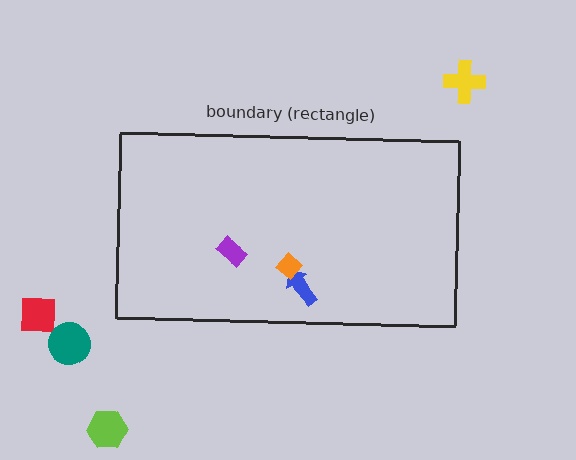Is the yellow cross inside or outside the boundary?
Outside.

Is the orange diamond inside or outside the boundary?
Inside.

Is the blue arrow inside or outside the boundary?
Inside.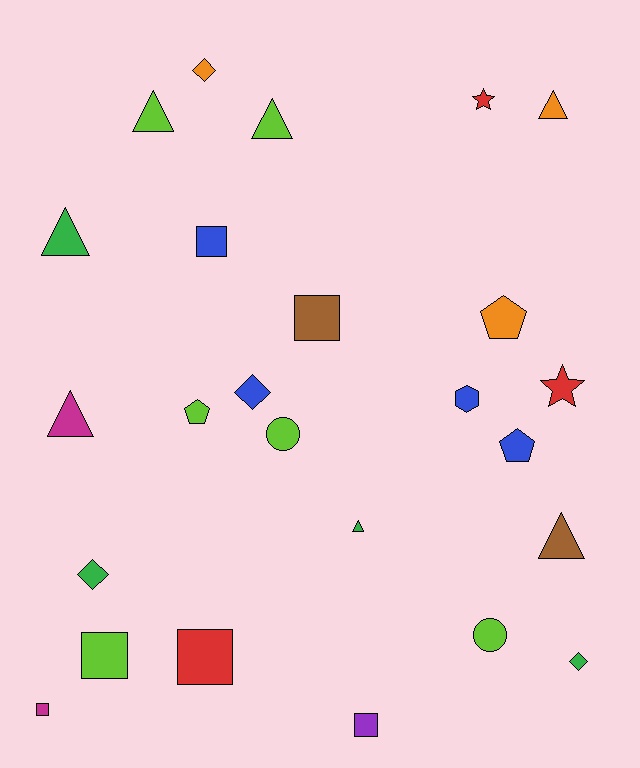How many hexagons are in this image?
There is 1 hexagon.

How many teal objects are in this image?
There are no teal objects.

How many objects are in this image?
There are 25 objects.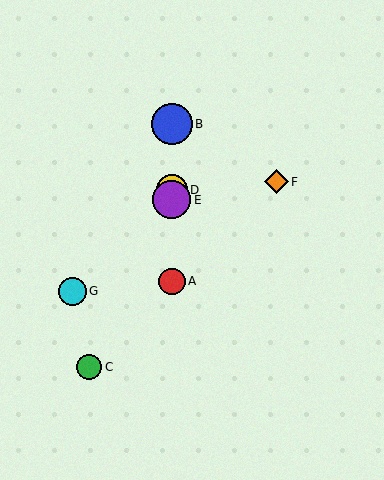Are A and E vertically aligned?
Yes, both are at x≈172.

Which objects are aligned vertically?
Objects A, B, D, E are aligned vertically.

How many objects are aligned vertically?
4 objects (A, B, D, E) are aligned vertically.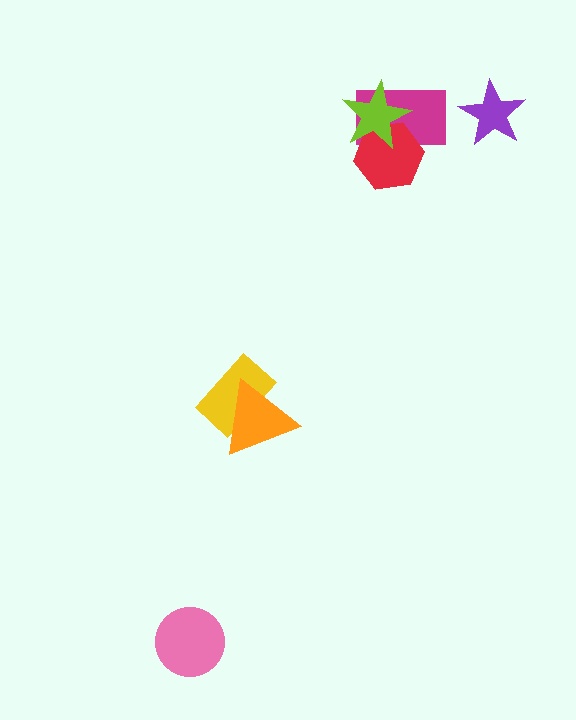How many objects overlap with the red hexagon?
2 objects overlap with the red hexagon.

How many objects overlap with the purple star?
0 objects overlap with the purple star.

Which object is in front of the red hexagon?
The lime star is in front of the red hexagon.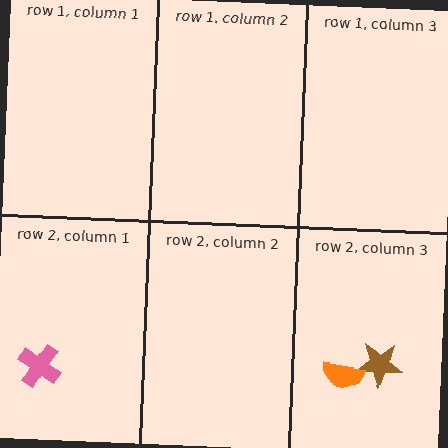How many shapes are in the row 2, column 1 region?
1.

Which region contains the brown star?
The row 2, column 3 region.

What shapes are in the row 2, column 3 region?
The brown star, the orange semicircle.